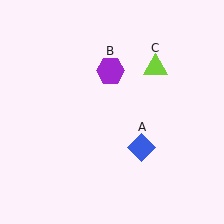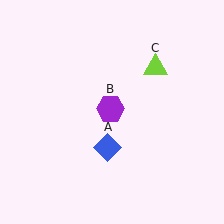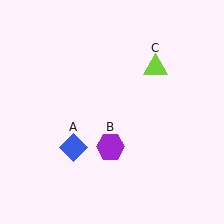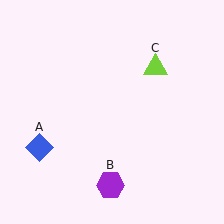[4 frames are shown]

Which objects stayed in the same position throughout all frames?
Lime triangle (object C) remained stationary.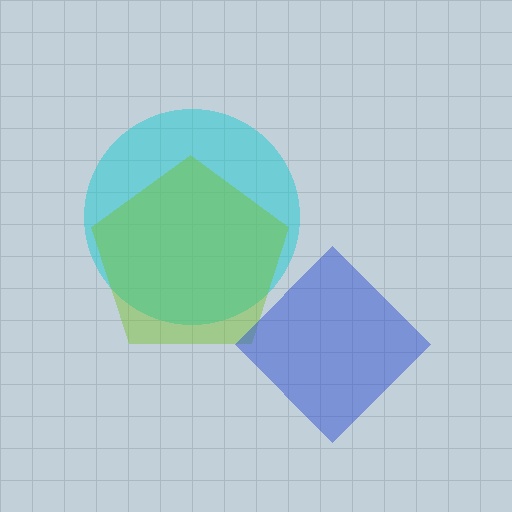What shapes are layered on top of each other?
The layered shapes are: a cyan circle, a lime pentagon, a blue diamond.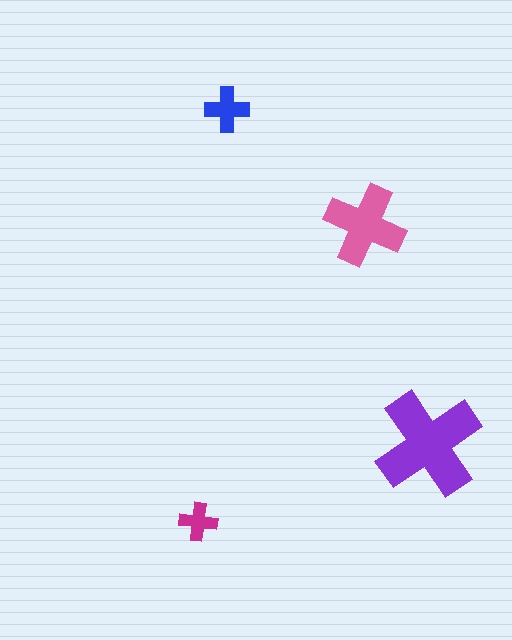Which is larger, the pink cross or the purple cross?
The purple one.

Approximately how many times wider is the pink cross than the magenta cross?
About 2 times wider.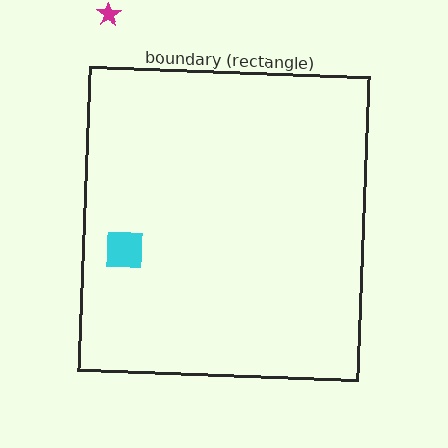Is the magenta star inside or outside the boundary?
Outside.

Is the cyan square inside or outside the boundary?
Inside.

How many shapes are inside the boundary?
1 inside, 1 outside.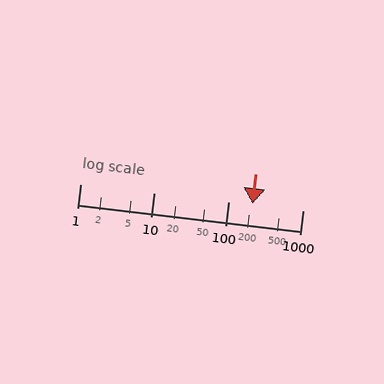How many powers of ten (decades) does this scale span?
The scale spans 3 decades, from 1 to 1000.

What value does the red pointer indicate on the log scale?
The pointer indicates approximately 210.